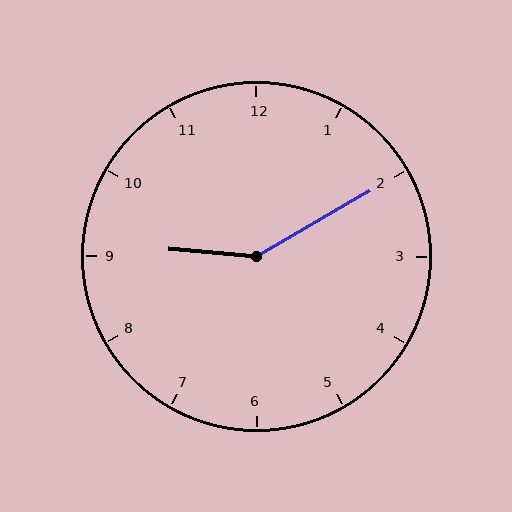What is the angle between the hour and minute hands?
Approximately 145 degrees.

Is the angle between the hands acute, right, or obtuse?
It is obtuse.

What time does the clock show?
9:10.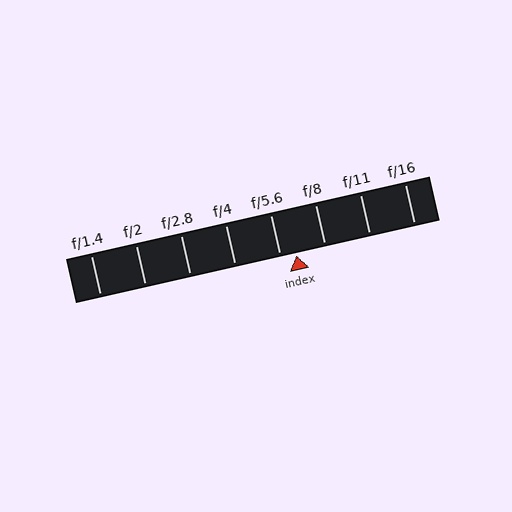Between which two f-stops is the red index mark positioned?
The index mark is between f/5.6 and f/8.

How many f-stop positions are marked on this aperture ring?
There are 8 f-stop positions marked.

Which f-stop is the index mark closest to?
The index mark is closest to f/5.6.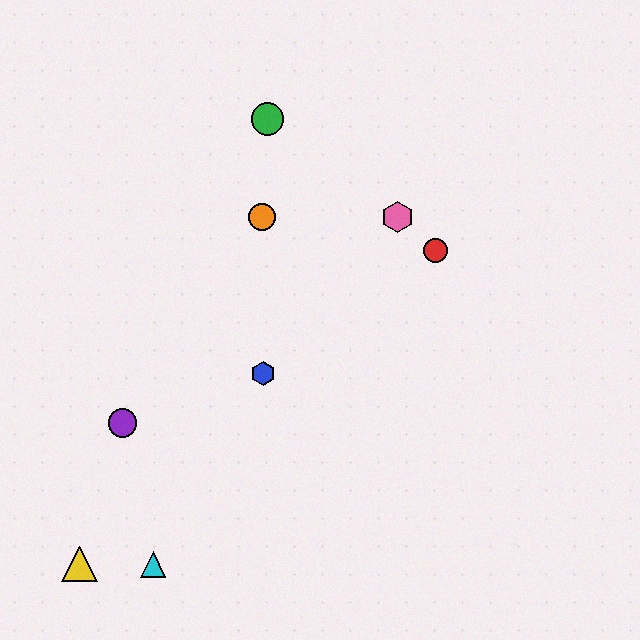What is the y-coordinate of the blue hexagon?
The blue hexagon is at y≈373.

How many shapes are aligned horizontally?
2 shapes (the orange circle, the pink hexagon) are aligned horizontally.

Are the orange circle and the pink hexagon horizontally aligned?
Yes, both are at y≈217.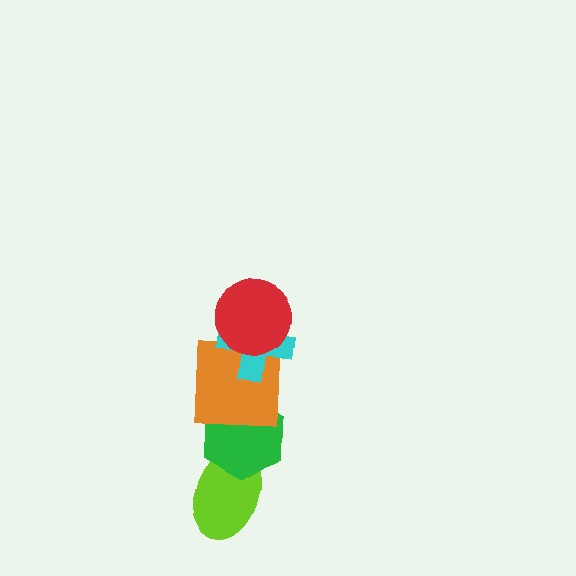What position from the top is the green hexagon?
The green hexagon is 4th from the top.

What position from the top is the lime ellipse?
The lime ellipse is 5th from the top.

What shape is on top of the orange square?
The cyan cross is on top of the orange square.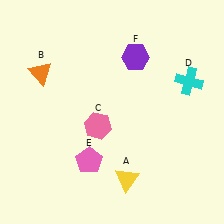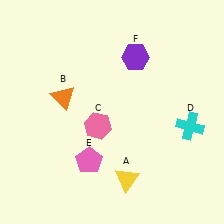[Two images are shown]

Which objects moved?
The objects that moved are: the orange triangle (B), the cyan cross (D).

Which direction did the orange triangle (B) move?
The orange triangle (B) moved down.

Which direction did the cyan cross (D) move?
The cyan cross (D) moved down.